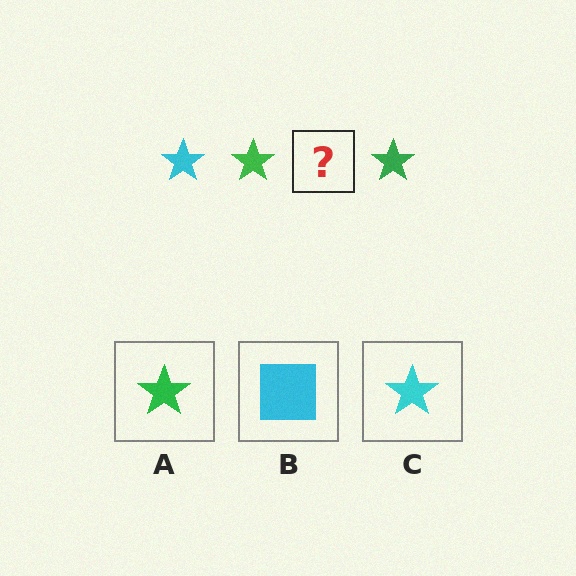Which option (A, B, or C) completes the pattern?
C.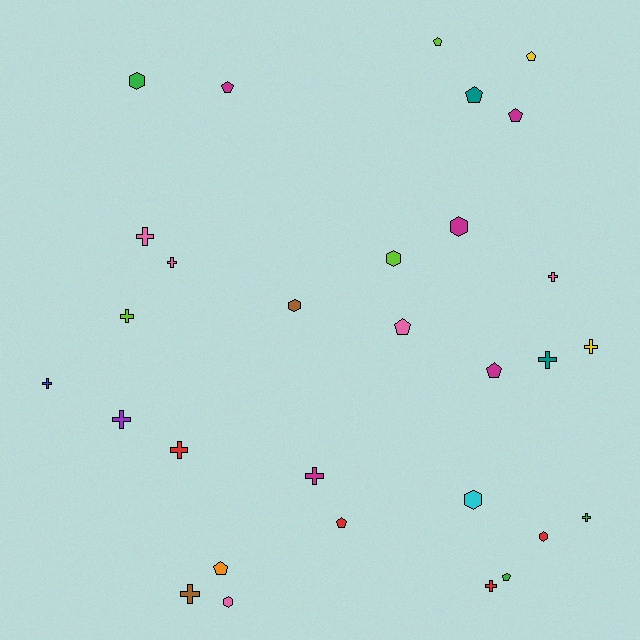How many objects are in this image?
There are 30 objects.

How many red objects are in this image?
There are 4 red objects.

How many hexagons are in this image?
There are 7 hexagons.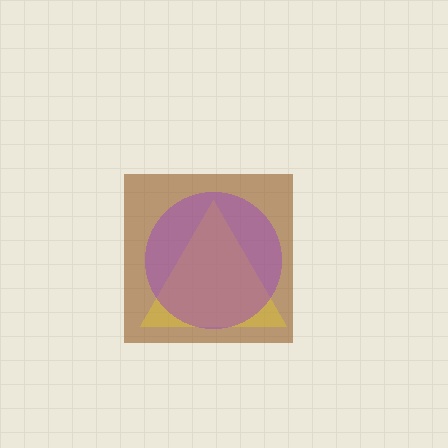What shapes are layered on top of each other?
The layered shapes are: a brown square, a yellow triangle, a purple circle.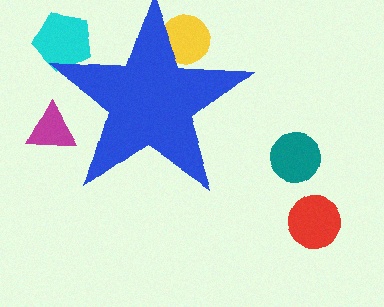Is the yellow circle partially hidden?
Yes, the yellow circle is partially hidden behind the blue star.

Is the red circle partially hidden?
No, the red circle is fully visible.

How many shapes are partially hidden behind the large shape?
3 shapes are partially hidden.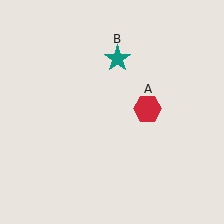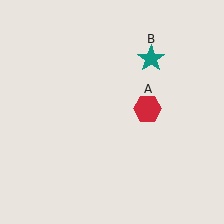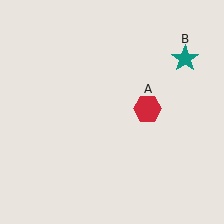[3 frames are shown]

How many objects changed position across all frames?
1 object changed position: teal star (object B).